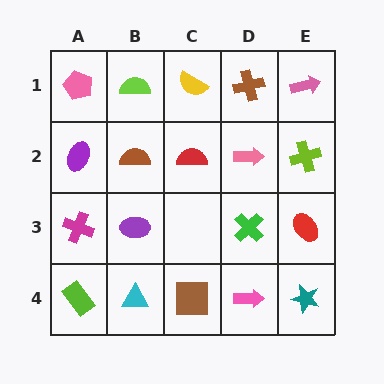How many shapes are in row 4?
5 shapes.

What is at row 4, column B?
A cyan triangle.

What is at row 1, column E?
A pink arrow.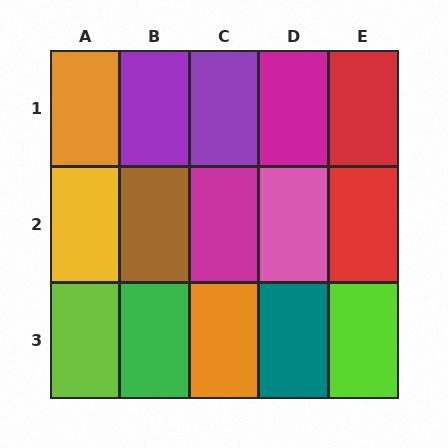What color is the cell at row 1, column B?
Purple.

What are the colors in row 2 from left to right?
Yellow, brown, magenta, pink, red.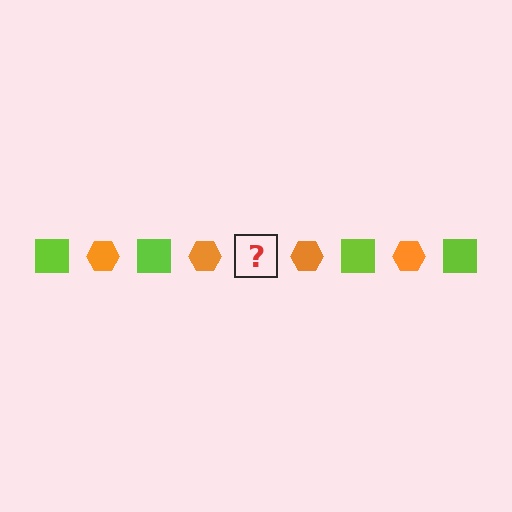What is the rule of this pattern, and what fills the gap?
The rule is that the pattern alternates between lime square and orange hexagon. The gap should be filled with a lime square.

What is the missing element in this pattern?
The missing element is a lime square.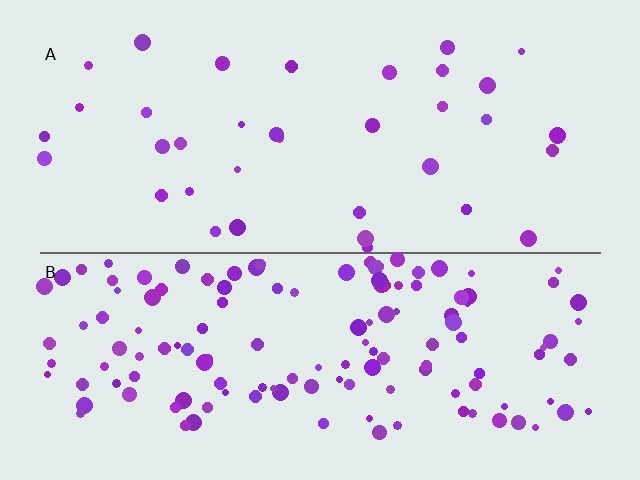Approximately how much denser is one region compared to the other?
Approximately 3.8× — region B over region A.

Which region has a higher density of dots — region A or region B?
B (the bottom).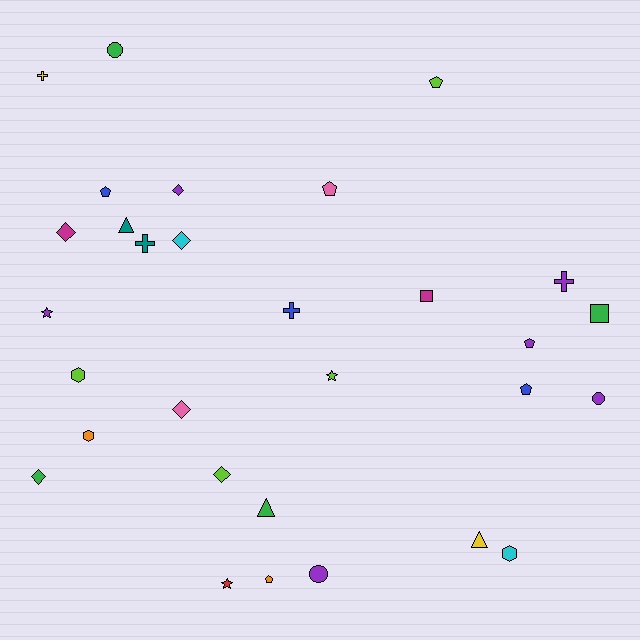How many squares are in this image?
There are 2 squares.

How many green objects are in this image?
There are 4 green objects.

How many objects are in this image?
There are 30 objects.